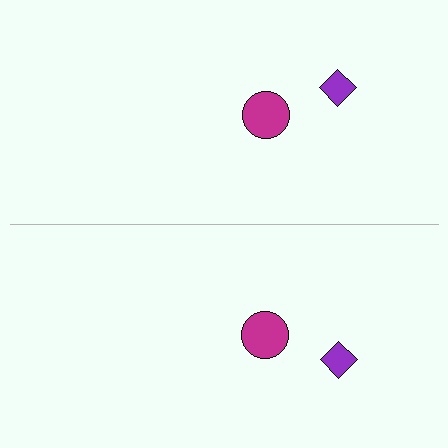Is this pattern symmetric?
Yes, this pattern has bilateral (reflection) symmetry.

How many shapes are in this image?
There are 4 shapes in this image.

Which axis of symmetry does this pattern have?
The pattern has a horizontal axis of symmetry running through the center of the image.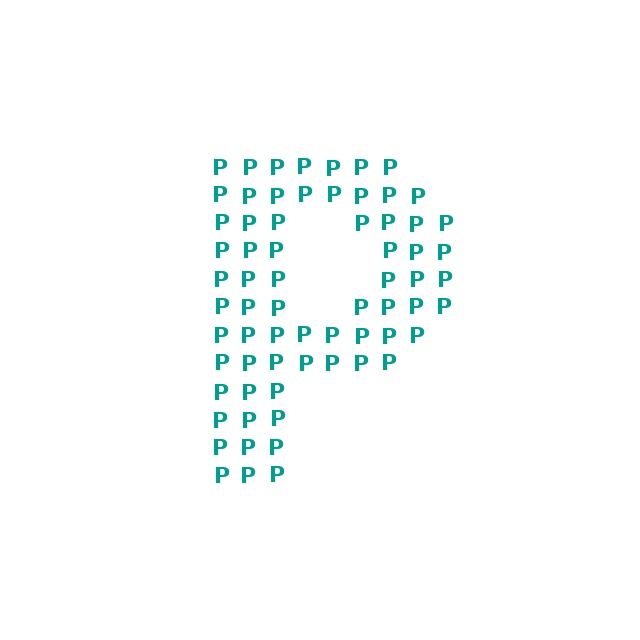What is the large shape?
The large shape is the letter P.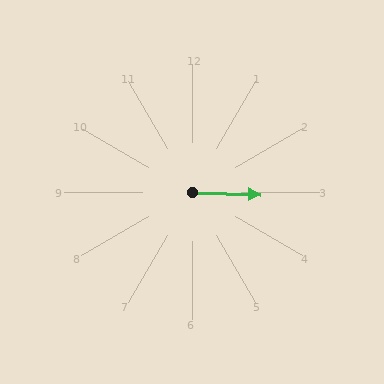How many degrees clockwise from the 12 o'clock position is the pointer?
Approximately 92 degrees.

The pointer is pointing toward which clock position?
Roughly 3 o'clock.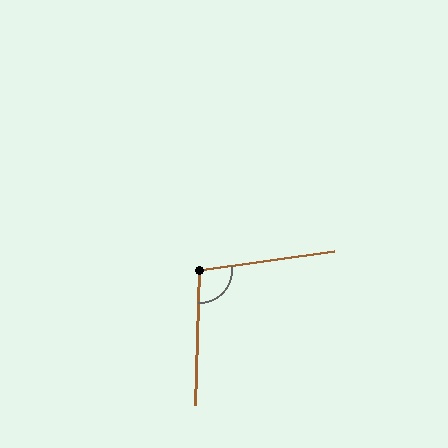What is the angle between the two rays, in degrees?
Approximately 99 degrees.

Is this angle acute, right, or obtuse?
It is obtuse.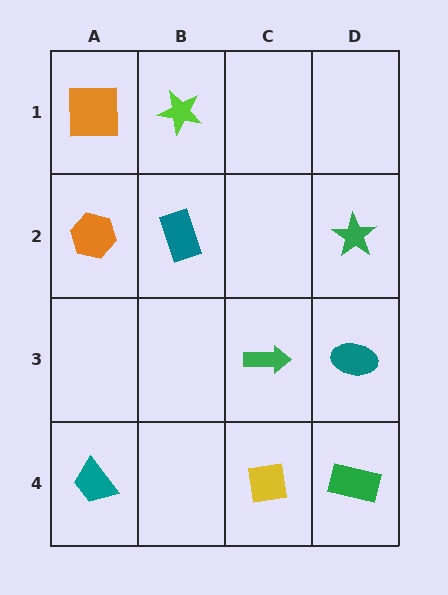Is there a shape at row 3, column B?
No, that cell is empty.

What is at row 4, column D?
A green rectangle.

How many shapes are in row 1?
2 shapes.